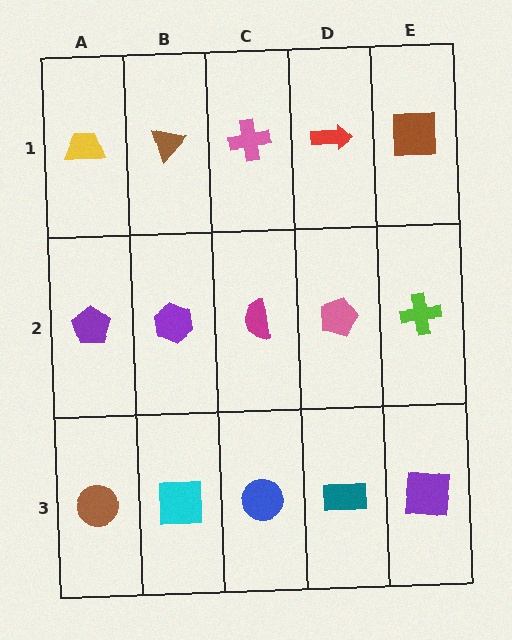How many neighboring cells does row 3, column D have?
3.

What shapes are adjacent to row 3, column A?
A purple pentagon (row 2, column A), a cyan square (row 3, column B).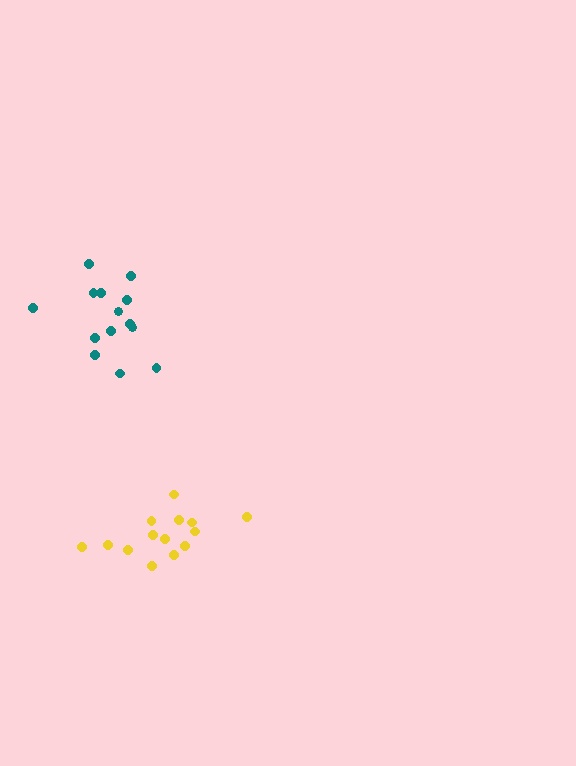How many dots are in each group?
Group 1: 15 dots, Group 2: 15 dots (30 total).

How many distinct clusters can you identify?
There are 2 distinct clusters.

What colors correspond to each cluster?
The clusters are colored: teal, yellow.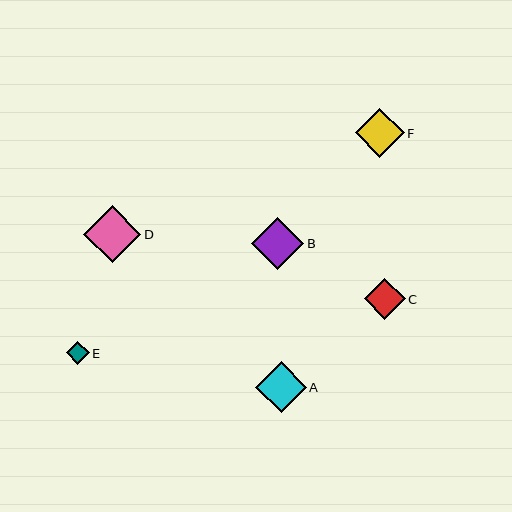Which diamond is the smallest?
Diamond E is the smallest with a size of approximately 23 pixels.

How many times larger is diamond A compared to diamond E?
Diamond A is approximately 2.2 times the size of diamond E.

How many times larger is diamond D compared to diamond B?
Diamond D is approximately 1.1 times the size of diamond B.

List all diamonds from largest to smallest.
From largest to smallest: D, B, A, F, C, E.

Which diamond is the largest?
Diamond D is the largest with a size of approximately 57 pixels.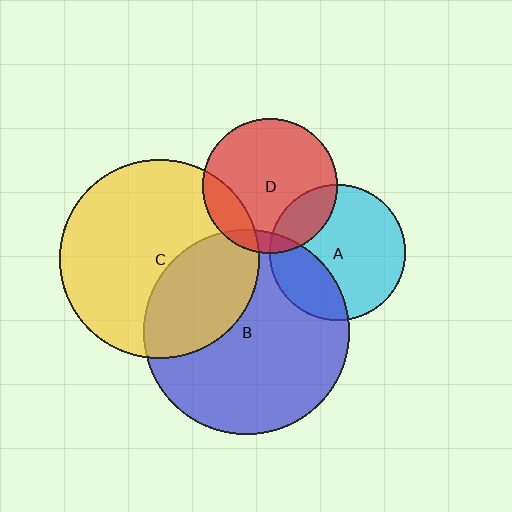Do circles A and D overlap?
Yes.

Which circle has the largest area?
Circle B (blue).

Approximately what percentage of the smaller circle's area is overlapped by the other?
Approximately 20%.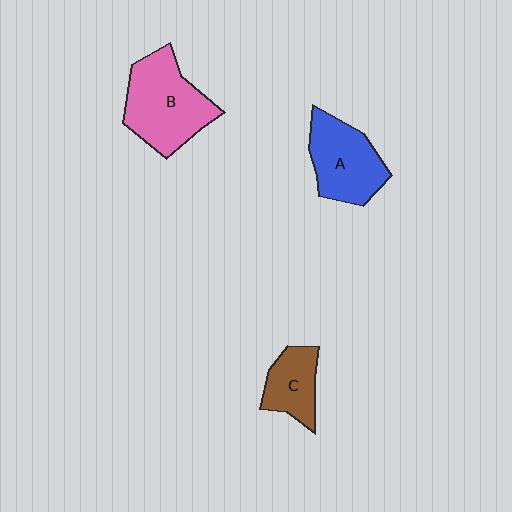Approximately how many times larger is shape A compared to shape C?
Approximately 1.5 times.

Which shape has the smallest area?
Shape C (brown).